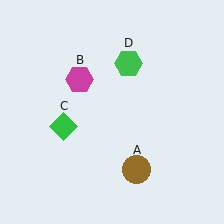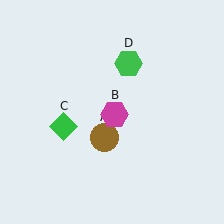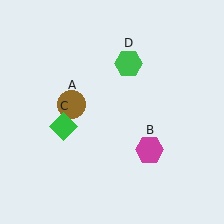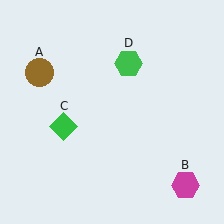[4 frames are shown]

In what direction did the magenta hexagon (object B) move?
The magenta hexagon (object B) moved down and to the right.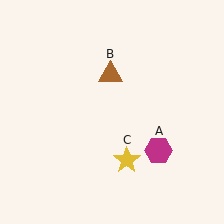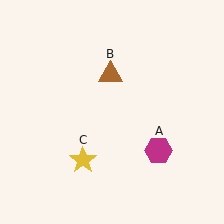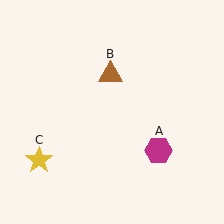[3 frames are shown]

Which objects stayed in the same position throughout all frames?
Magenta hexagon (object A) and brown triangle (object B) remained stationary.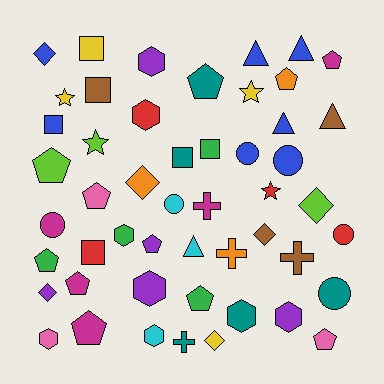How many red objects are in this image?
There are 4 red objects.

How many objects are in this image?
There are 50 objects.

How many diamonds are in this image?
There are 6 diamonds.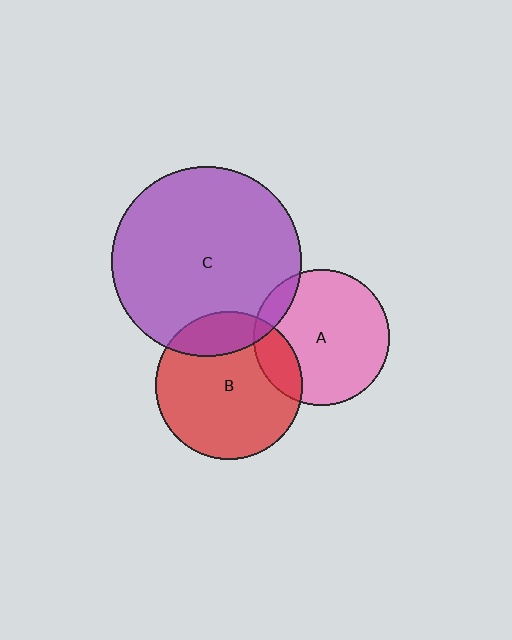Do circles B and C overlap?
Yes.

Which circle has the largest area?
Circle C (purple).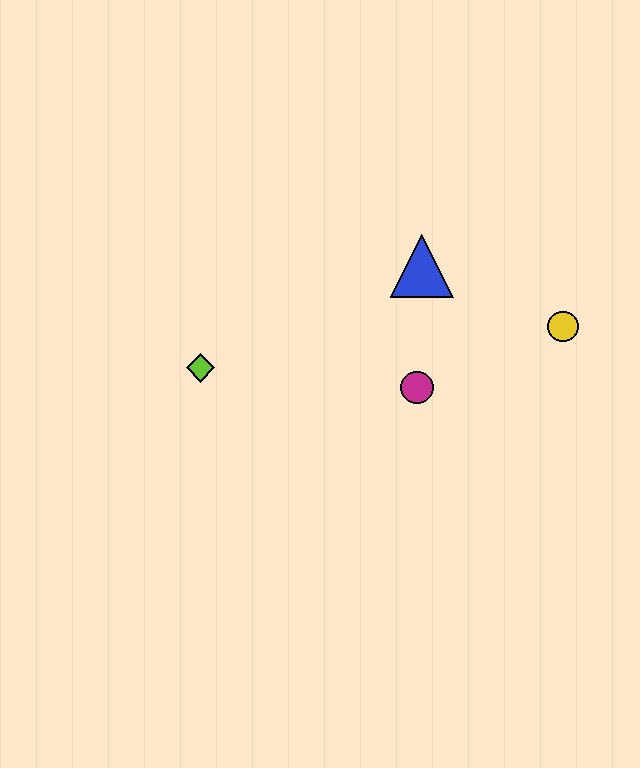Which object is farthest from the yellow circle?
The lime diamond is farthest from the yellow circle.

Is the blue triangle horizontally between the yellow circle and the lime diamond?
Yes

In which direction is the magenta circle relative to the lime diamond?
The magenta circle is to the right of the lime diamond.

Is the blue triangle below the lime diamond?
No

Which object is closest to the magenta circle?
The blue triangle is closest to the magenta circle.